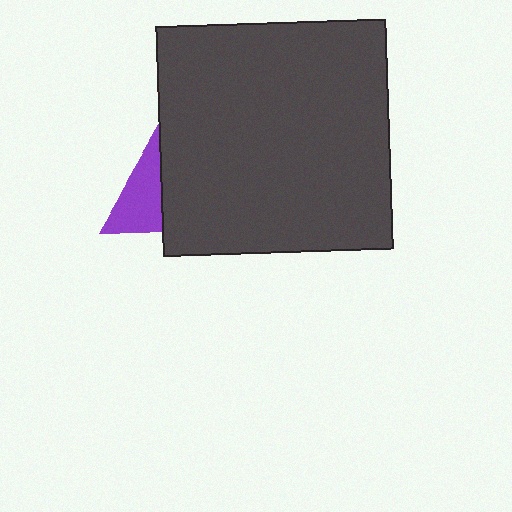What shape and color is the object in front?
The object in front is a dark gray square.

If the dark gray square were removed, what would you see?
You would see the complete purple triangle.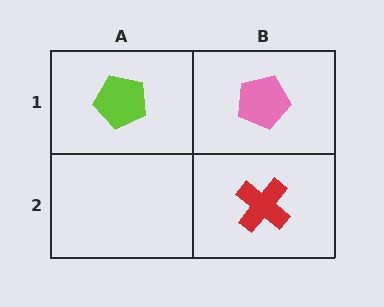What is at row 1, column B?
A pink pentagon.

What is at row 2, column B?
A red cross.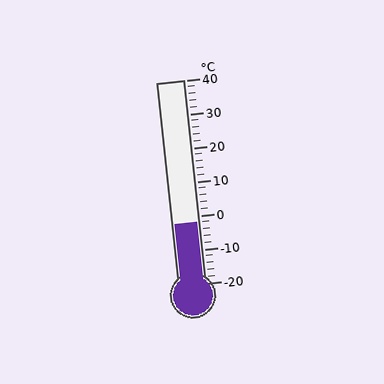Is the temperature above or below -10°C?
The temperature is above -10°C.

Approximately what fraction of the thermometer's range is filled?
The thermometer is filled to approximately 30% of its range.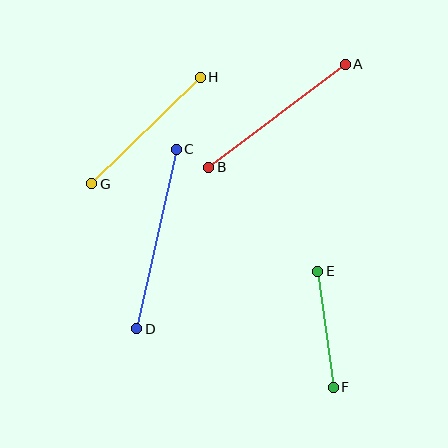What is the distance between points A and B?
The distance is approximately 171 pixels.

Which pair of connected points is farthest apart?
Points C and D are farthest apart.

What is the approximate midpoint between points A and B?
The midpoint is at approximately (277, 116) pixels.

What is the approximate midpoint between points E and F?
The midpoint is at approximately (326, 329) pixels.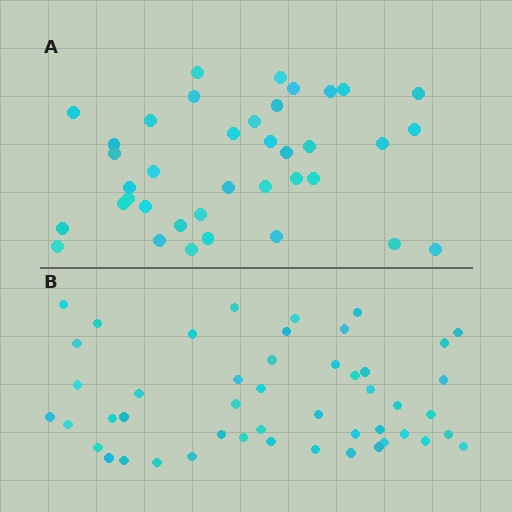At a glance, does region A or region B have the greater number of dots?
Region B (the bottom region) has more dots.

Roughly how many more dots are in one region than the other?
Region B has roughly 10 or so more dots than region A.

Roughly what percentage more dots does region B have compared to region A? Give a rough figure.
About 25% more.